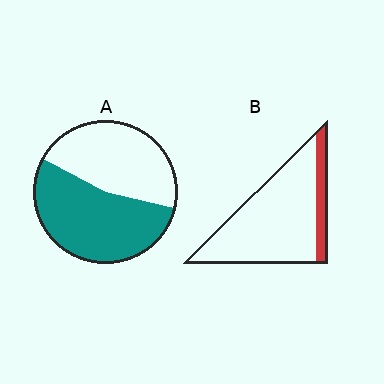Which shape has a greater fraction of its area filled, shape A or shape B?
Shape A.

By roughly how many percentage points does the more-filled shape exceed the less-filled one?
By roughly 40 percentage points (A over B).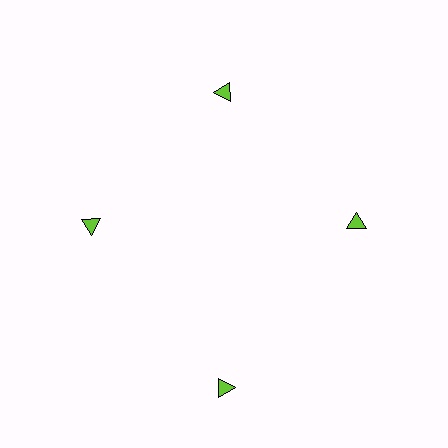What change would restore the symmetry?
The symmetry would be restored by moving it inward, back onto the ring so that all 4 triangles sit at equal angles and equal distance from the center.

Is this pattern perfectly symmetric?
No. The 4 lime triangles are arranged in a ring, but one element near the 6 o'clock position is pushed outward from the center, breaking the 4-fold rotational symmetry.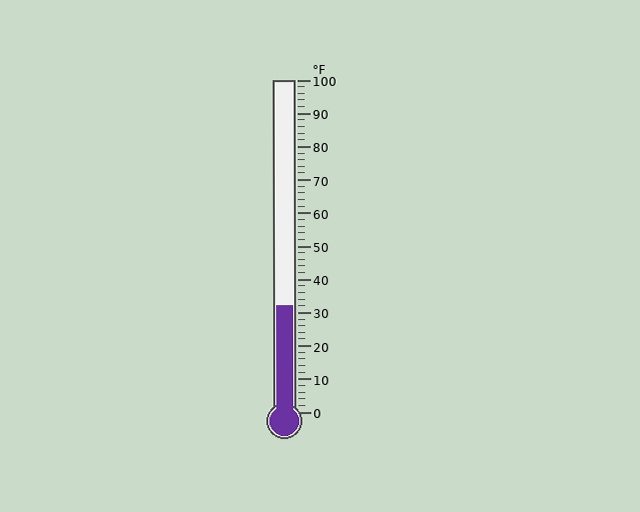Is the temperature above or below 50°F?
The temperature is below 50°F.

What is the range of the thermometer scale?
The thermometer scale ranges from 0°F to 100°F.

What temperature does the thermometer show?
The thermometer shows approximately 32°F.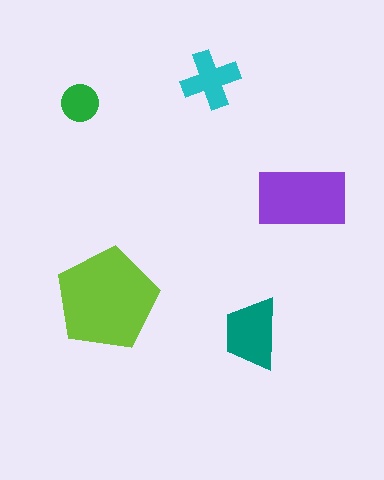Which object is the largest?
The lime pentagon.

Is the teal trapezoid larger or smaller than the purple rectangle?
Smaller.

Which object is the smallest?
The green circle.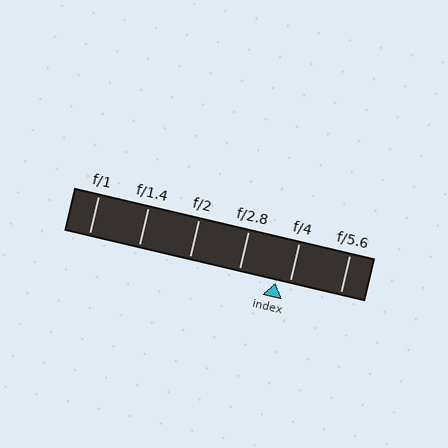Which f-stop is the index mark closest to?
The index mark is closest to f/4.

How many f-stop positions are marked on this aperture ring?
There are 6 f-stop positions marked.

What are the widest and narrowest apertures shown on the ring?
The widest aperture shown is f/1 and the narrowest is f/5.6.